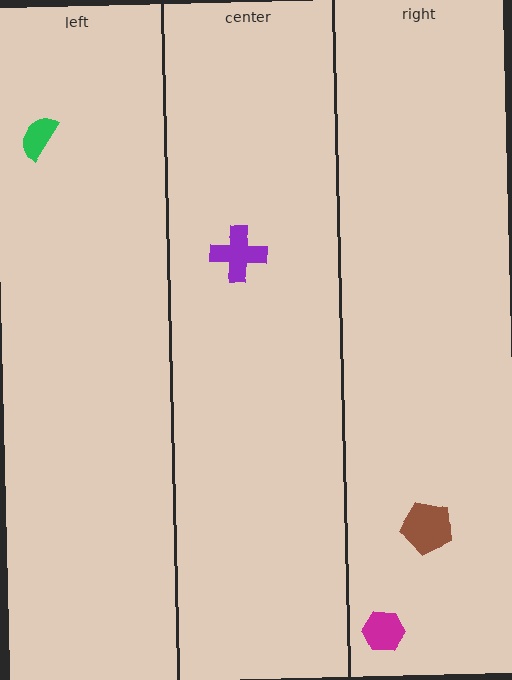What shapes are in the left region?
The green semicircle.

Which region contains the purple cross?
The center region.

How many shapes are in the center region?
1.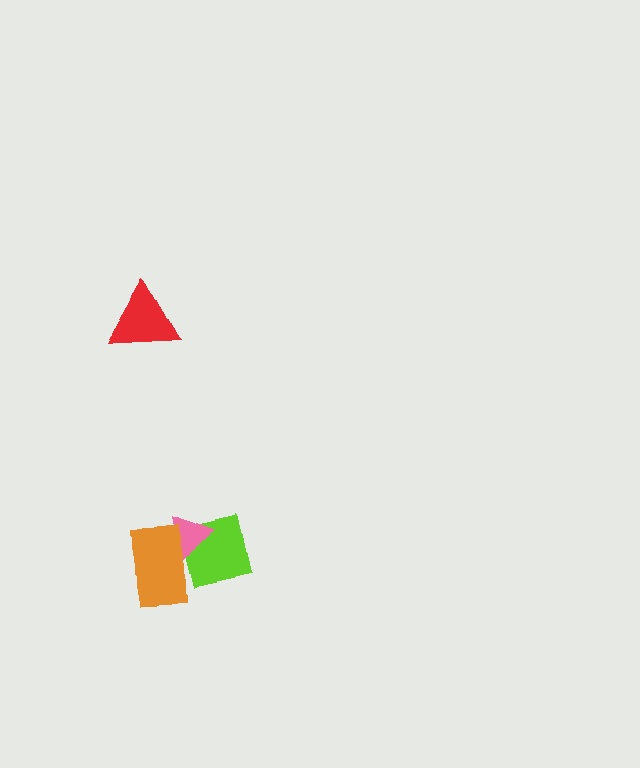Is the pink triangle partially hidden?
Yes, it is partially covered by another shape.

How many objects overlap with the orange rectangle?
2 objects overlap with the orange rectangle.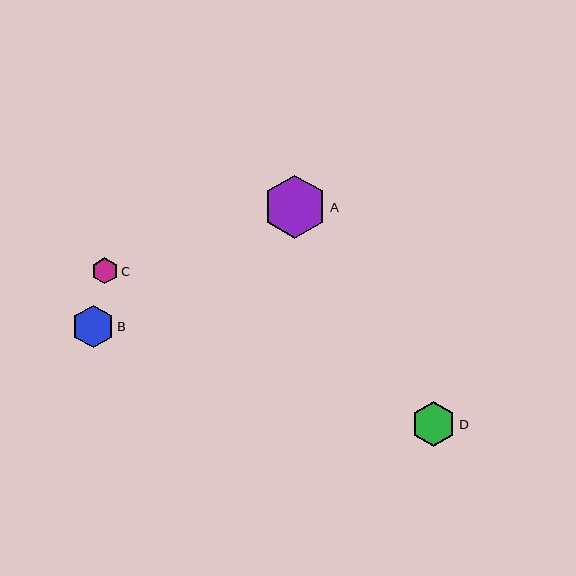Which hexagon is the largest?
Hexagon A is the largest with a size of approximately 63 pixels.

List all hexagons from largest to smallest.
From largest to smallest: A, D, B, C.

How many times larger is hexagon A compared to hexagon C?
Hexagon A is approximately 2.4 times the size of hexagon C.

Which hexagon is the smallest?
Hexagon C is the smallest with a size of approximately 26 pixels.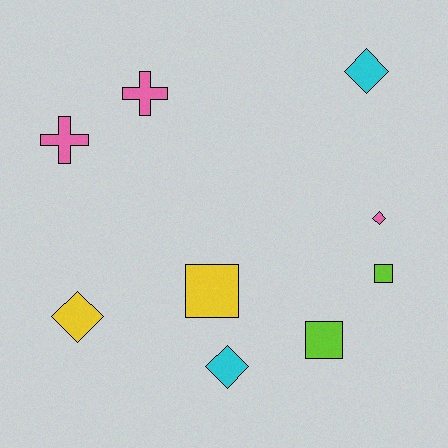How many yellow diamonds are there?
There is 1 yellow diamond.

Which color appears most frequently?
Pink, with 3 objects.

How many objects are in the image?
There are 9 objects.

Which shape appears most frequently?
Diamond, with 4 objects.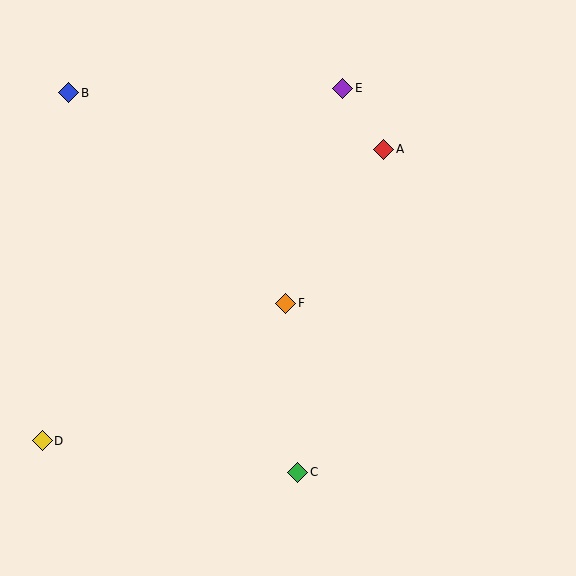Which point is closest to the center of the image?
Point F at (286, 303) is closest to the center.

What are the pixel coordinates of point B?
Point B is at (69, 93).